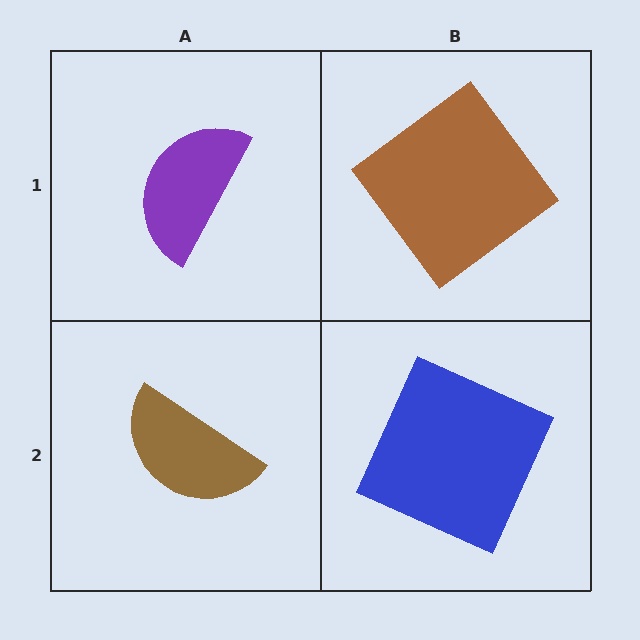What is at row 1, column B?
A brown diamond.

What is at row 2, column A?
A brown semicircle.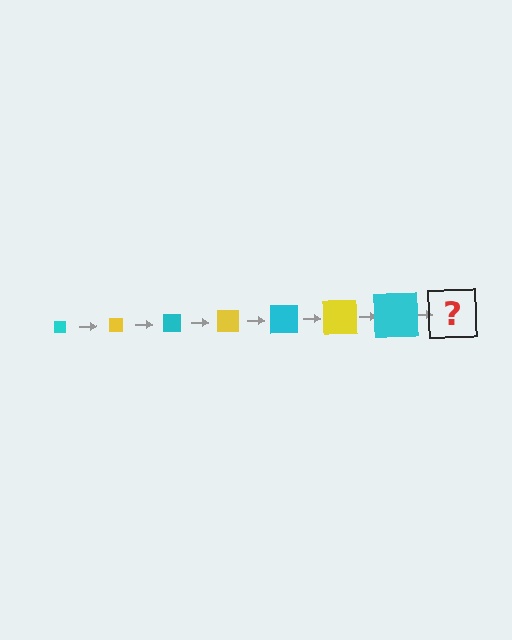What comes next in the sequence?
The next element should be a yellow square, larger than the previous one.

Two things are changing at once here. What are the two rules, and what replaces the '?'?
The two rules are that the square grows larger each step and the color cycles through cyan and yellow. The '?' should be a yellow square, larger than the previous one.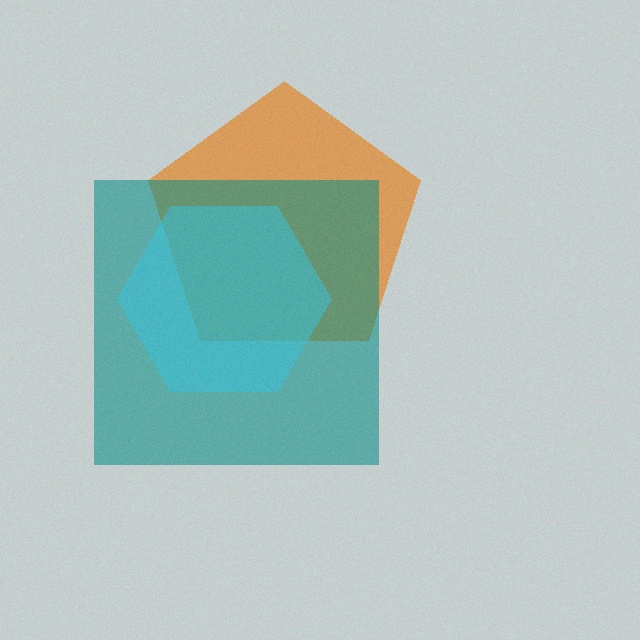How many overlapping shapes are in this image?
There are 3 overlapping shapes in the image.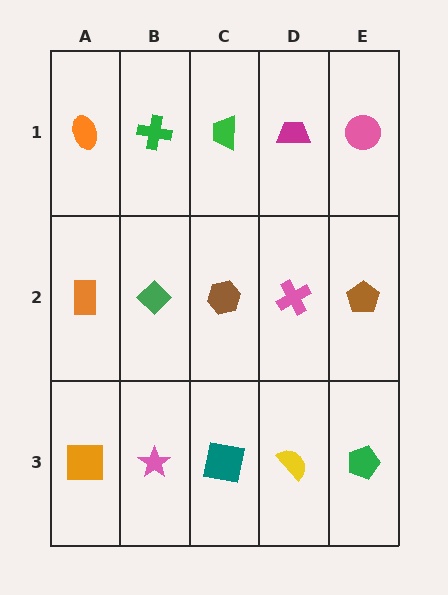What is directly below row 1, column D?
A pink cross.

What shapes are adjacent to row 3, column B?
A green diamond (row 2, column B), an orange square (row 3, column A), a teal square (row 3, column C).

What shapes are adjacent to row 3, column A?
An orange rectangle (row 2, column A), a pink star (row 3, column B).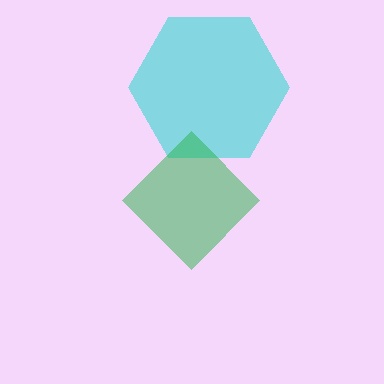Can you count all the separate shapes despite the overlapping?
Yes, there are 2 separate shapes.